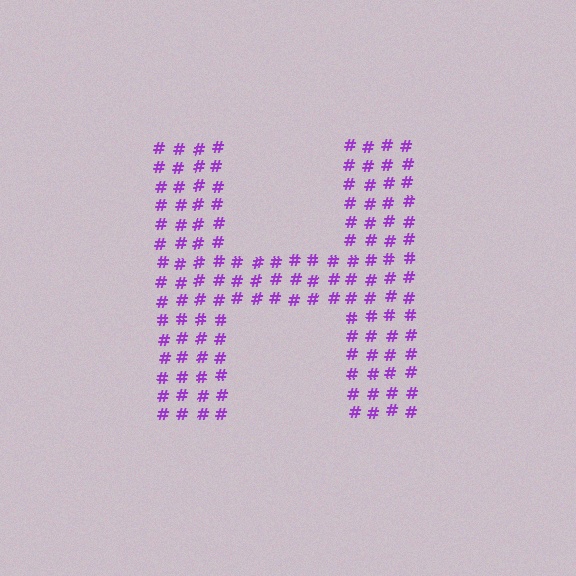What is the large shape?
The large shape is the letter H.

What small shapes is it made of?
It is made of small hash symbols.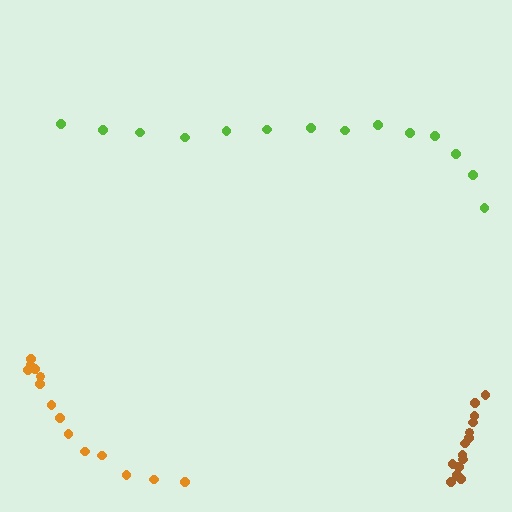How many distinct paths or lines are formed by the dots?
There are 3 distinct paths.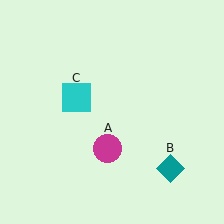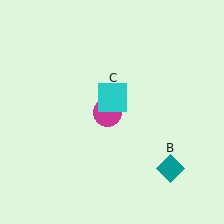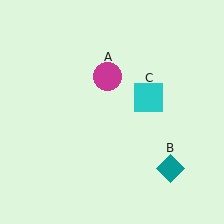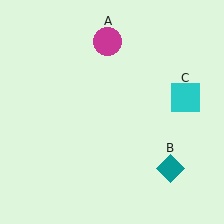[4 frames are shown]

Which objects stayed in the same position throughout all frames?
Teal diamond (object B) remained stationary.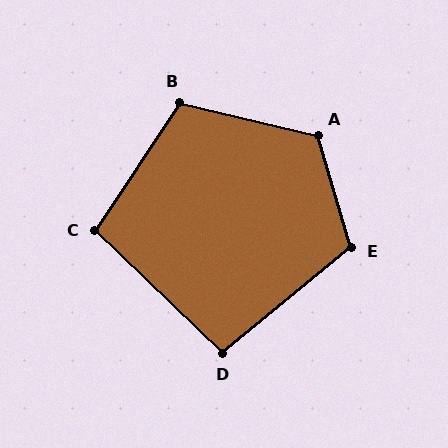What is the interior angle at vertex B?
Approximately 110 degrees (obtuse).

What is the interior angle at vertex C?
Approximately 100 degrees (obtuse).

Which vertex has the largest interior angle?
A, at approximately 120 degrees.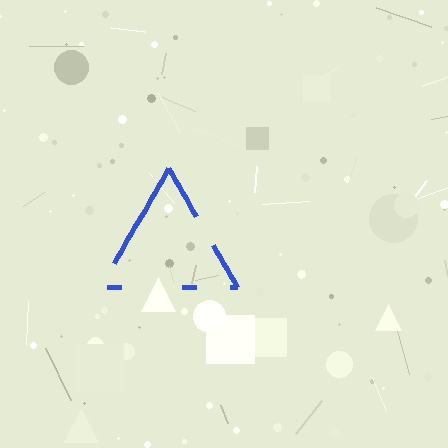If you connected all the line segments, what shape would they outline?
They would outline a triangle.